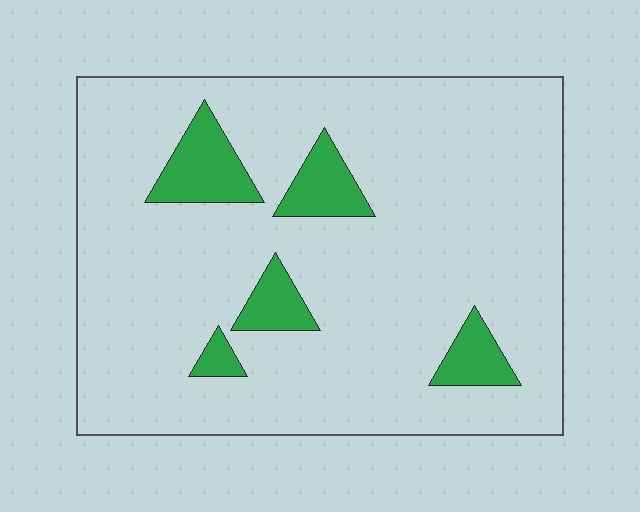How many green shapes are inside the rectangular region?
5.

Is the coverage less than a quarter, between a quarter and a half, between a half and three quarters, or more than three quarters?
Less than a quarter.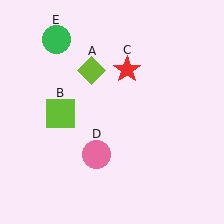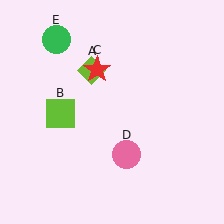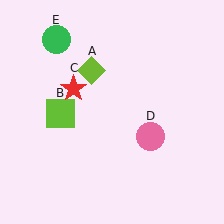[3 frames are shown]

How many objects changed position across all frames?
2 objects changed position: red star (object C), pink circle (object D).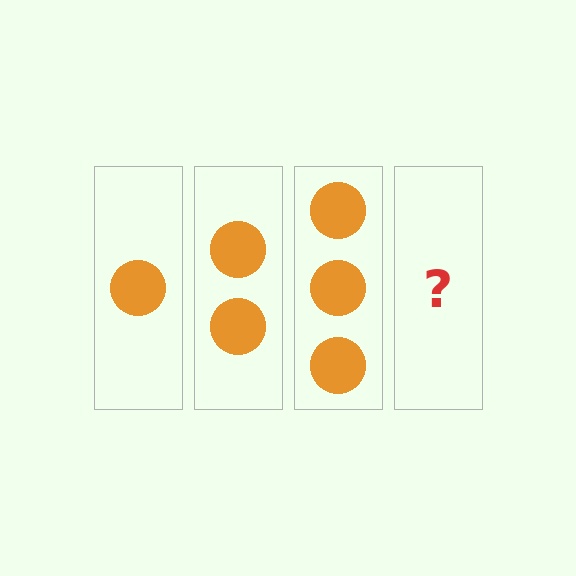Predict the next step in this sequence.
The next step is 4 circles.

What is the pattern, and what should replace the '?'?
The pattern is that each step adds one more circle. The '?' should be 4 circles.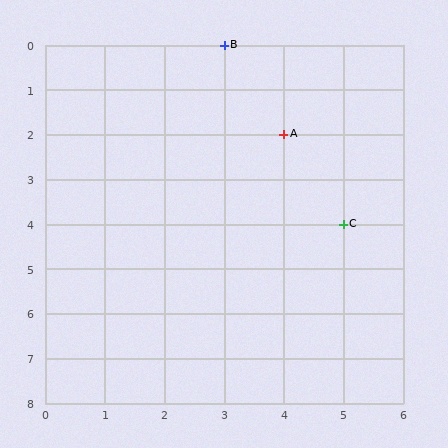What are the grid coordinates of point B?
Point B is at grid coordinates (3, 0).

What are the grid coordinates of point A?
Point A is at grid coordinates (4, 2).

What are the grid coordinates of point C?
Point C is at grid coordinates (5, 4).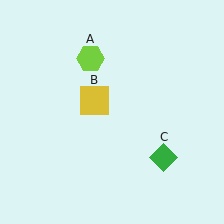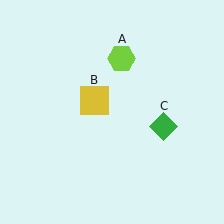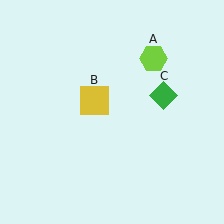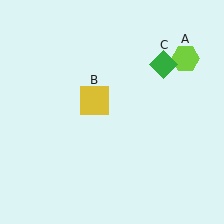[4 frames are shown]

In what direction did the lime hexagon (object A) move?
The lime hexagon (object A) moved right.